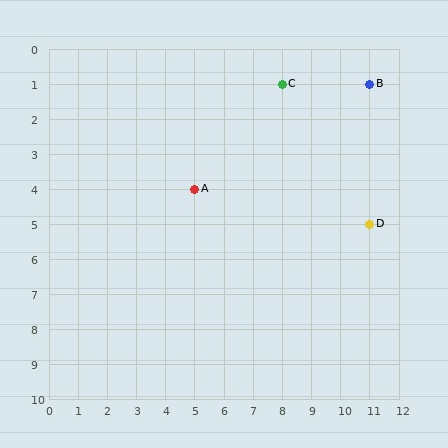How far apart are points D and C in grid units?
Points D and C are 3 columns and 4 rows apart (about 5.0 grid units diagonally).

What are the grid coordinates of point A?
Point A is at grid coordinates (5, 4).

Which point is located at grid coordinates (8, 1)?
Point C is at (8, 1).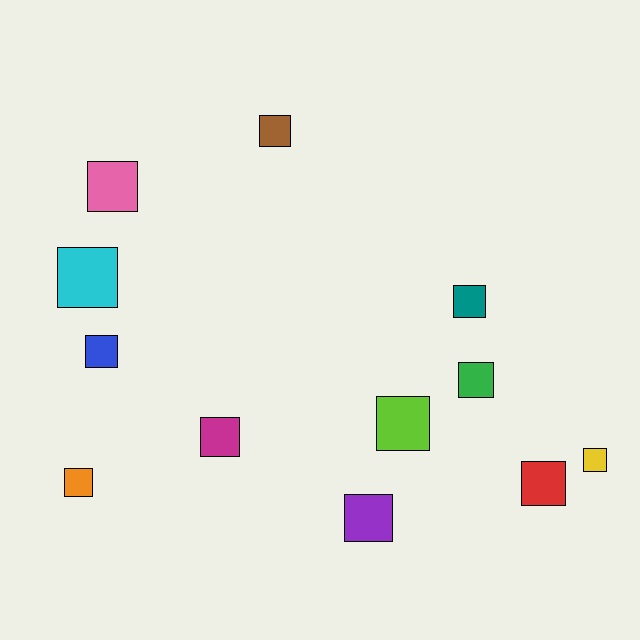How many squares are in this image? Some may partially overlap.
There are 12 squares.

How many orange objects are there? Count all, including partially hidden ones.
There is 1 orange object.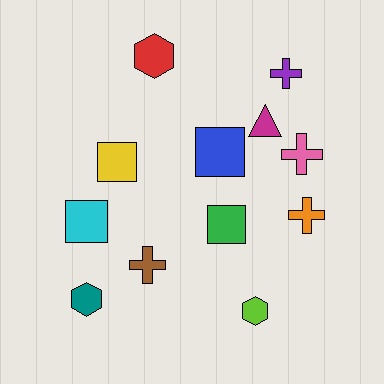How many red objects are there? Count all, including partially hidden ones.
There is 1 red object.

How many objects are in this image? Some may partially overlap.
There are 12 objects.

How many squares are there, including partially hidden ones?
There are 4 squares.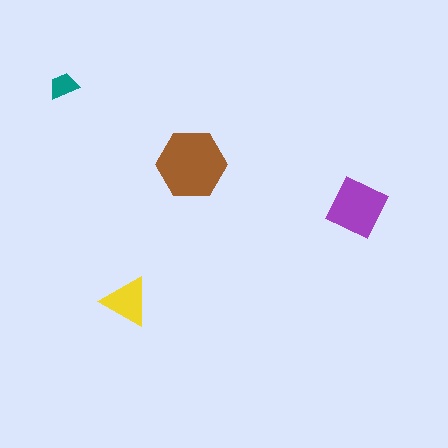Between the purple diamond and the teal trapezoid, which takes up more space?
The purple diamond.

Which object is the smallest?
The teal trapezoid.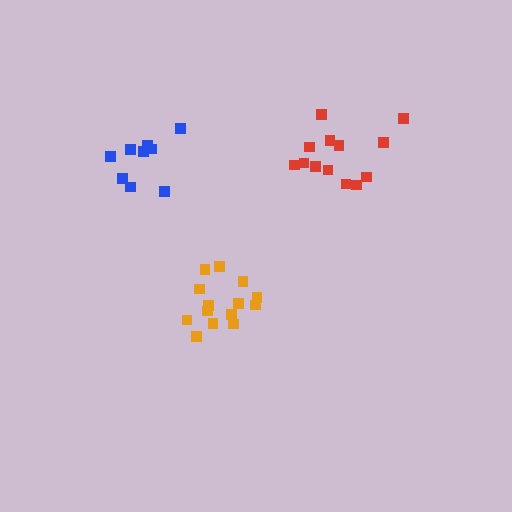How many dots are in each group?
Group 1: 13 dots, Group 2: 9 dots, Group 3: 15 dots (37 total).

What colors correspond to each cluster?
The clusters are colored: red, blue, orange.